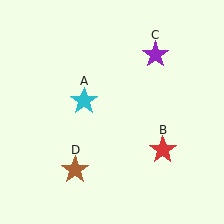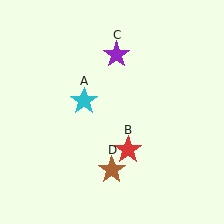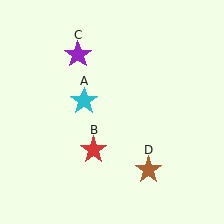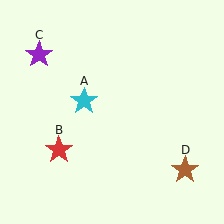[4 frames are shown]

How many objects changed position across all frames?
3 objects changed position: red star (object B), purple star (object C), brown star (object D).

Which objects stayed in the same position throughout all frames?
Cyan star (object A) remained stationary.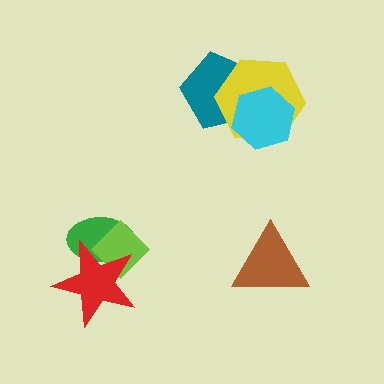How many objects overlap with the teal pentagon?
2 objects overlap with the teal pentagon.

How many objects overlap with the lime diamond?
2 objects overlap with the lime diamond.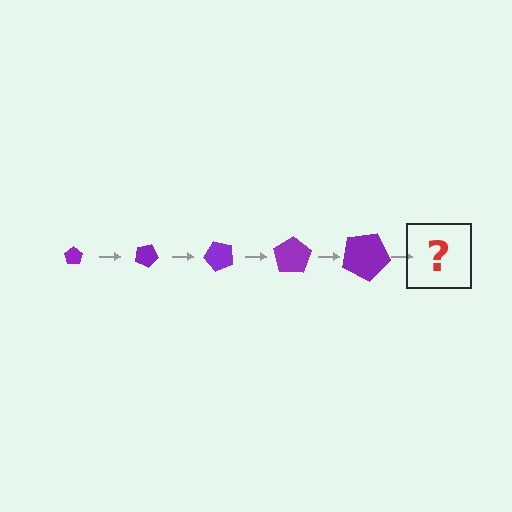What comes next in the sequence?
The next element should be a pentagon, larger than the previous one and rotated 125 degrees from the start.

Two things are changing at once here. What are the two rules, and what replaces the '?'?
The two rules are that the pentagon grows larger each step and it rotates 25 degrees each step. The '?' should be a pentagon, larger than the previous one and rotated 125 degrees from the start.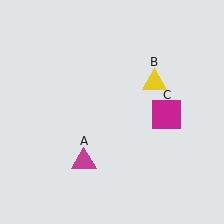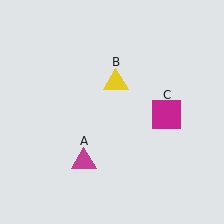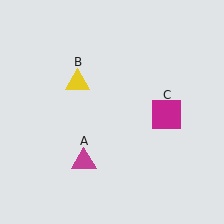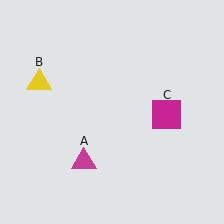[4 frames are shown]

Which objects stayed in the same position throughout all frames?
Magenta triangle (object A) and magenta square (object C) remained stationary.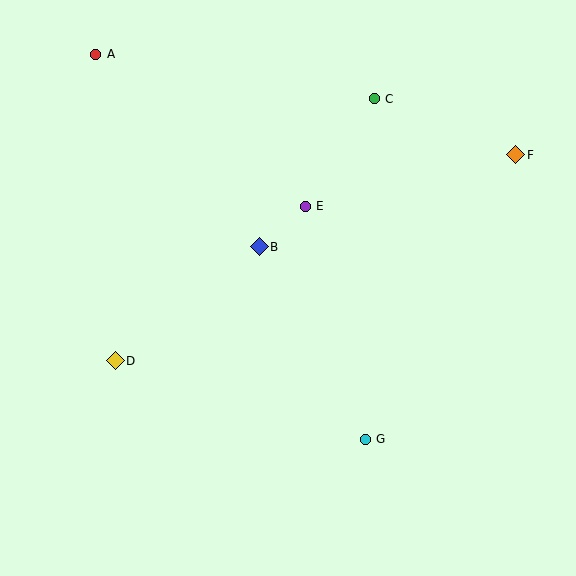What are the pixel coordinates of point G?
Point G is at (365, 439).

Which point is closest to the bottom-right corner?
Point G is closest to the bottom-right corner.